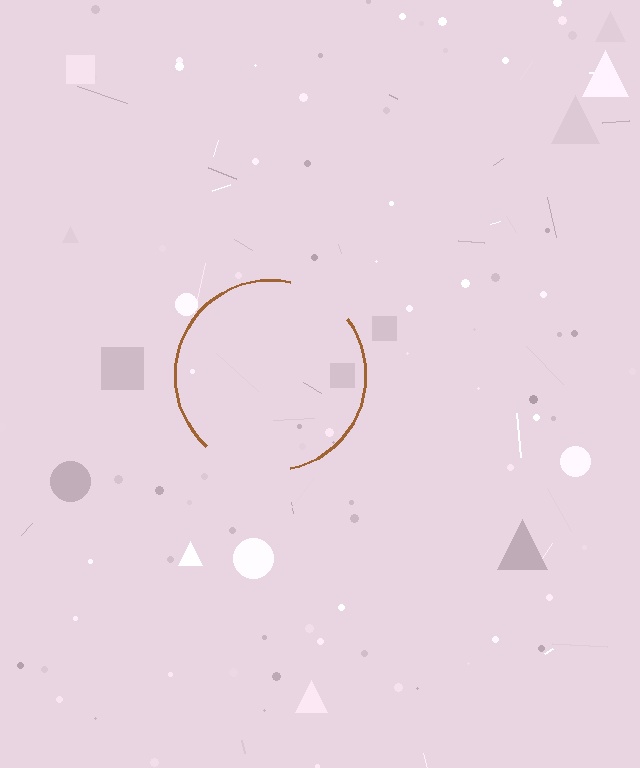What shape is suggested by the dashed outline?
The dashed outline suggests a circle.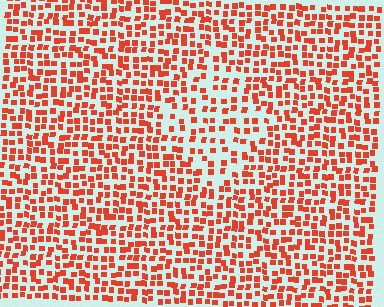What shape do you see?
I see a diamond.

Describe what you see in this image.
The image contains small red elements arranged at two different densities. A diamond-shaped region is visible where the elements are less densely packed than the surrounding area.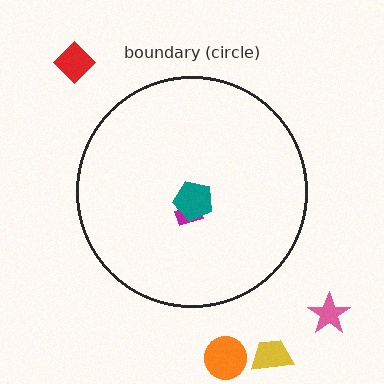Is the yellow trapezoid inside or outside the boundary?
Outside.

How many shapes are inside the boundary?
2 inside, 4 outside.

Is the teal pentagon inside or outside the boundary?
Inside.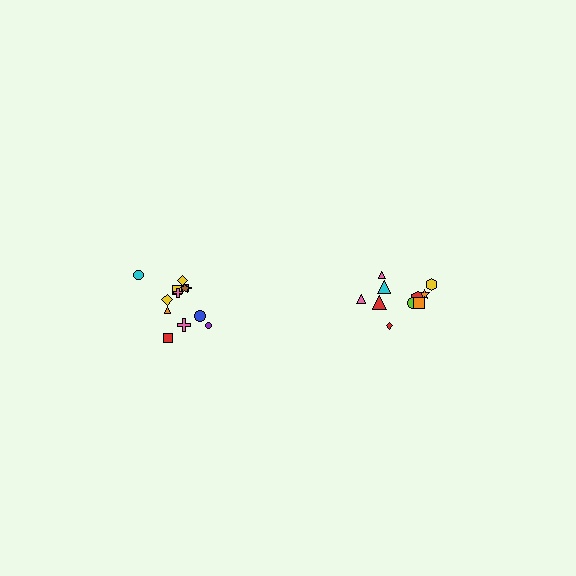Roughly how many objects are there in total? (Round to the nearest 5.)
Roughly 20 objects in total.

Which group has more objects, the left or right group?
The left group.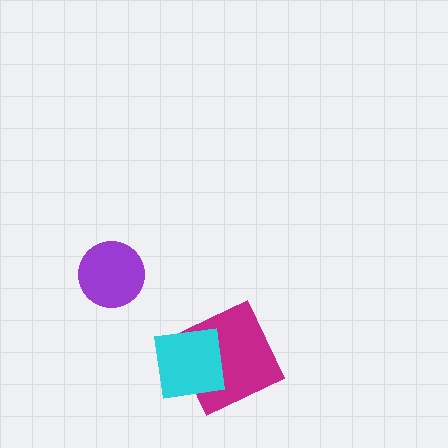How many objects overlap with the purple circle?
0 objects overlap with the purple circle.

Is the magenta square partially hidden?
Yes, it is partially covered by another shape.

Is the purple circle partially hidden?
No, no other shape covers it.